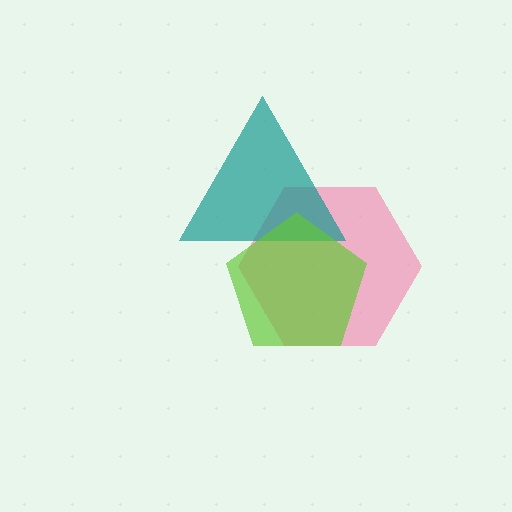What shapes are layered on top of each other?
The layered shapes are: a pink hexagon, a teal triangle, a lime pentagon.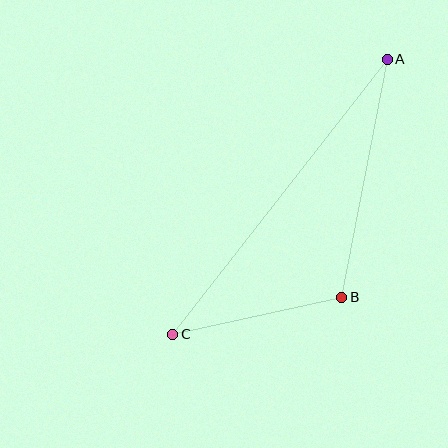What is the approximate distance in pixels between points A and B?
The distance between A and B is approximately 242 pixels.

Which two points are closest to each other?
Points B and C are closest to each other.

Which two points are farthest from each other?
Points A and C are farthest from each other.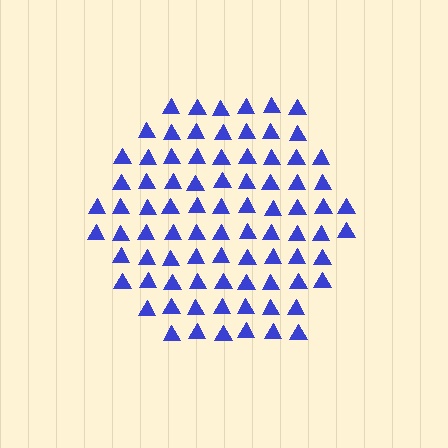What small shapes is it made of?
It is made of small triangles.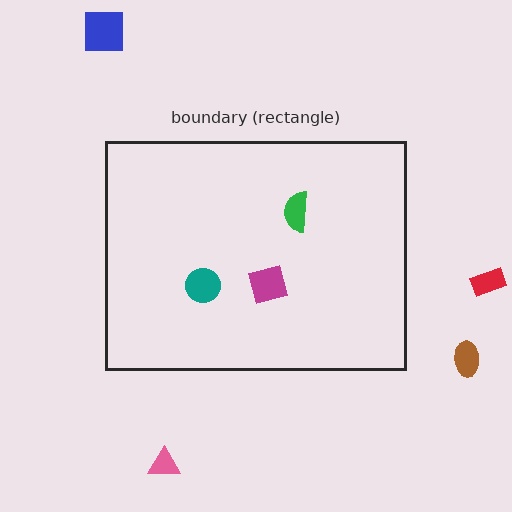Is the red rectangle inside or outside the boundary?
Outside.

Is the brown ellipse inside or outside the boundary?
Outside.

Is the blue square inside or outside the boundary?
Outside.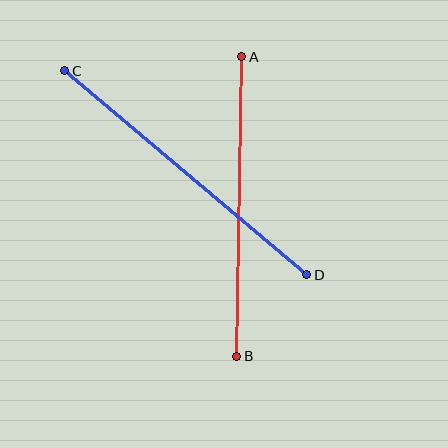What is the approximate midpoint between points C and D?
The midpoint is at approximately (186, 173) pixels.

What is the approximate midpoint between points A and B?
The midpoint is at approximately (239, 206) pixels.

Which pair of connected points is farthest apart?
Points C and D are farthest apart.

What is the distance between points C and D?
The distance is approximately 317 pixels.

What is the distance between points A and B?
The distance is approximately 300 pixels.